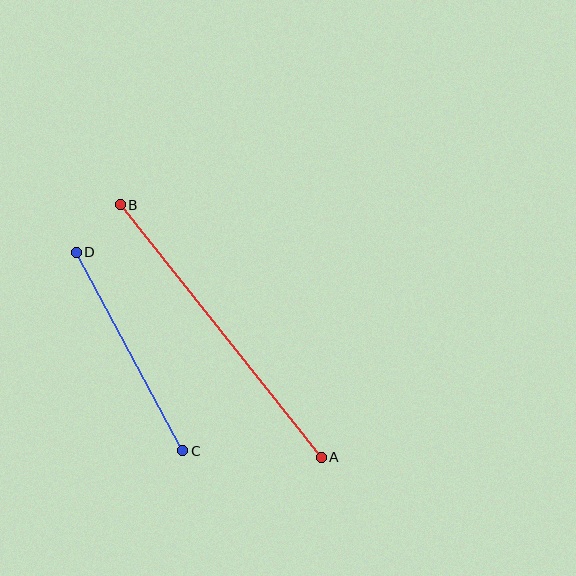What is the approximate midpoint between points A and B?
The midpoint is at approximately (221, 331) pixels.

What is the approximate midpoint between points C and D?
The midpoint is at approximately (129, 351) pixels.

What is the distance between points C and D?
The distance is approximately 225 pixels.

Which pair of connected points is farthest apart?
Points A and B are farthest apart.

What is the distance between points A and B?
The distance is approximately 322 pixels.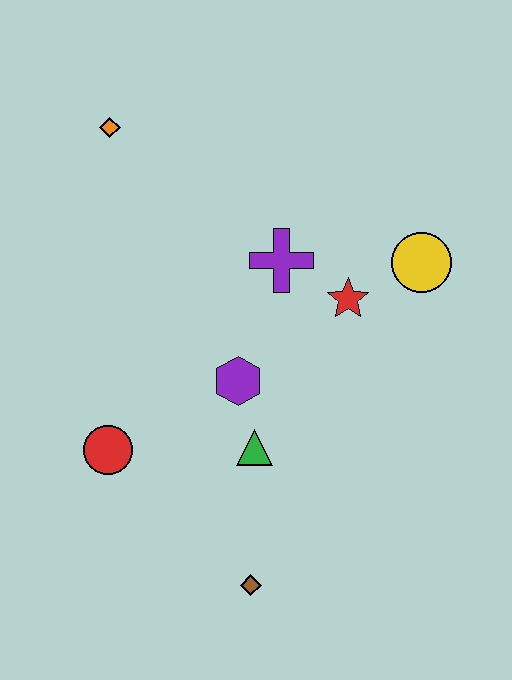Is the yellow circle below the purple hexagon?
No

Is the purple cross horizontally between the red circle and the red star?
Yes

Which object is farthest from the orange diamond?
The brown diamond is farthest from the orange diamond.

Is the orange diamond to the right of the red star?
No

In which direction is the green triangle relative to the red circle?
The green triangle is to the right of the red circle.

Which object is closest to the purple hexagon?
The green triangle is closest to the purple hexagon.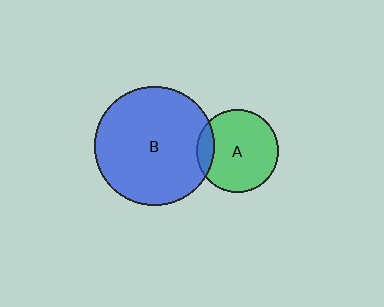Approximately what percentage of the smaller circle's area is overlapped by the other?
Approximately 15%.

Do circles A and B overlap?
Yes.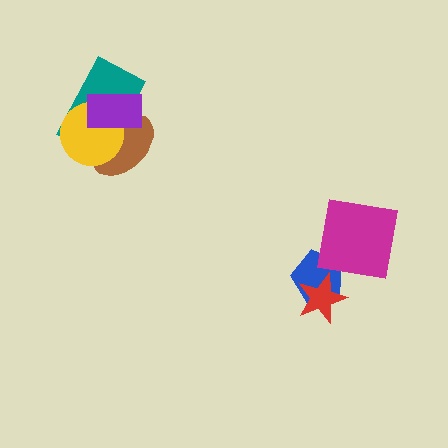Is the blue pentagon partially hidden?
Yes, it is partially covered by another shape.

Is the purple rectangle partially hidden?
No, no other shape covers it.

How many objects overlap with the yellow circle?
3 objects overlap with the yellow circle.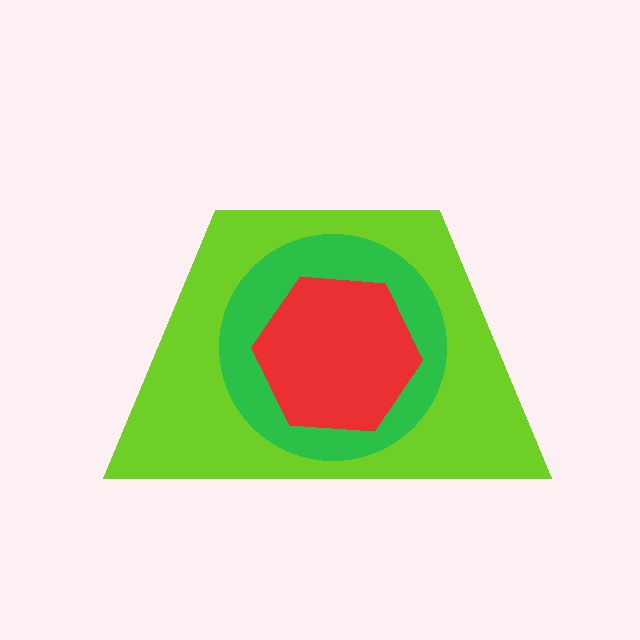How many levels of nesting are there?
3.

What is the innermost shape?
The red hexagon.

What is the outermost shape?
The lime trapezoid.